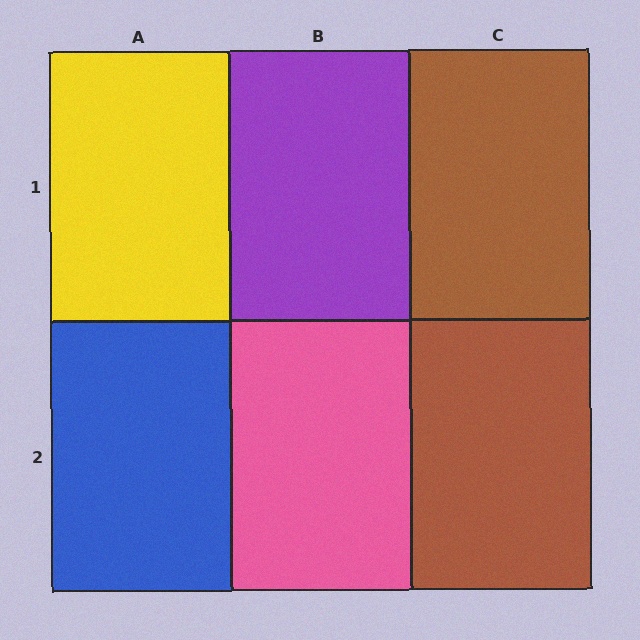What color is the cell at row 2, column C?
Brown.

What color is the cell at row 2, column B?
Pink.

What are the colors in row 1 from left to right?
Yellow, purple, brown.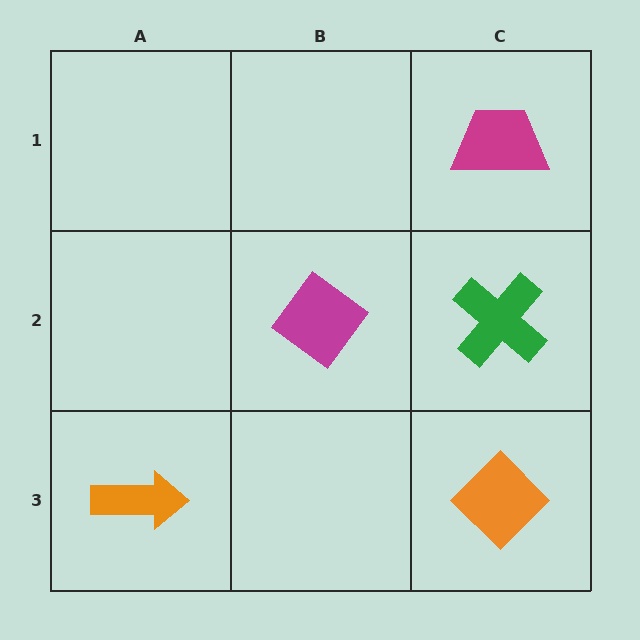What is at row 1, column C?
A magenta trapezoid.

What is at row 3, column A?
An orange arrow.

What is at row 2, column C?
A green cross.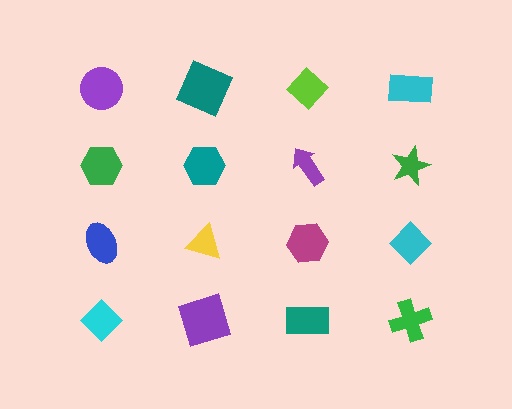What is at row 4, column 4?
A green cross.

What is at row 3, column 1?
A blue ellipse.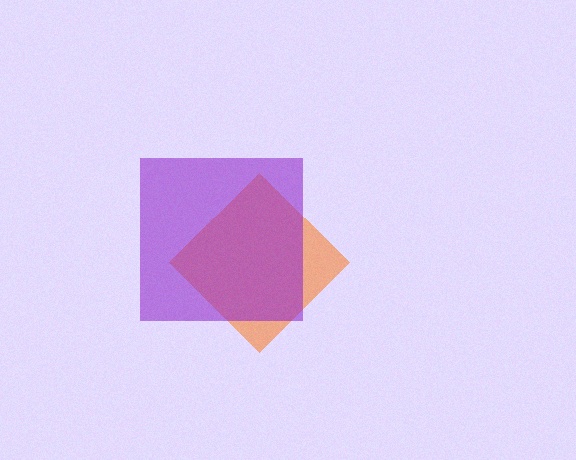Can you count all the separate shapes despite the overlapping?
Yes, there are 2 separate shapes.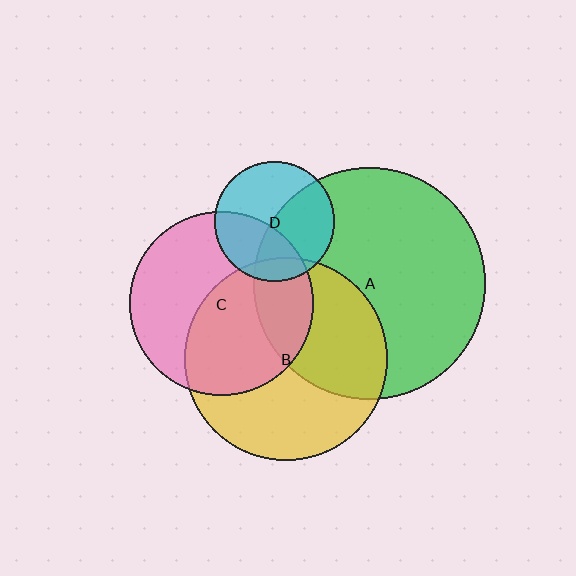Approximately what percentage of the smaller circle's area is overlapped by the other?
Approximately 45%.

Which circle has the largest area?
Circle A (green).